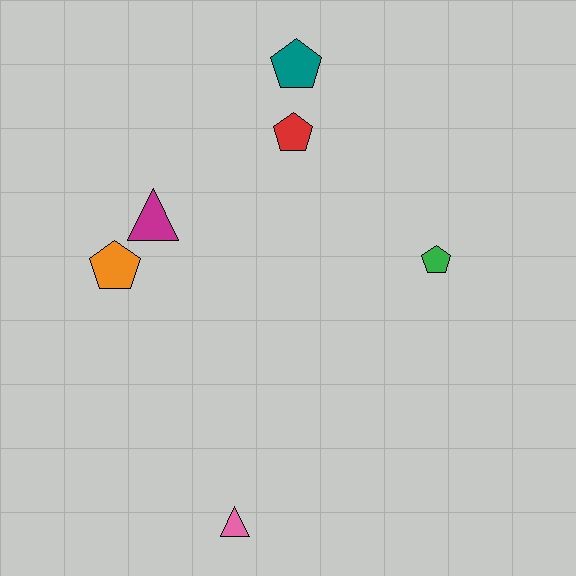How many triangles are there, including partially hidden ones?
There are 2 triangles.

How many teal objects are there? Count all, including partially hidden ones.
There is 1 teal object.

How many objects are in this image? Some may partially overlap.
There are 6 objects.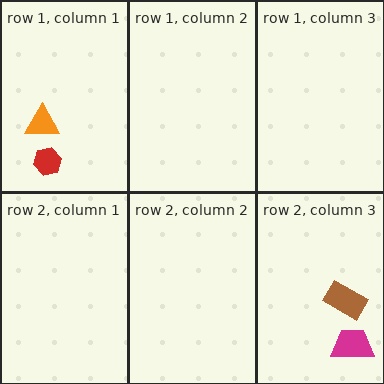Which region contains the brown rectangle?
The row 2, column 3 region.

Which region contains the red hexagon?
The row 1, column 1 region.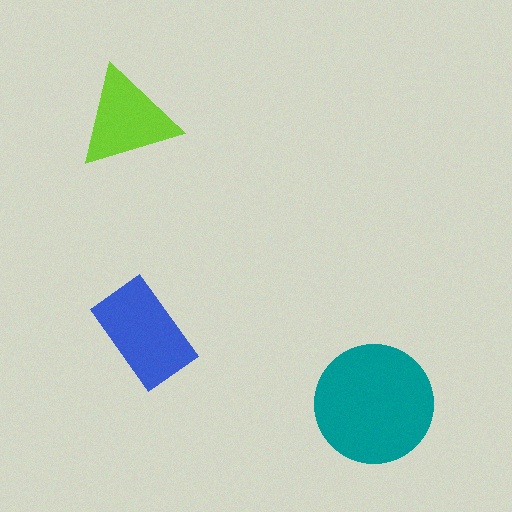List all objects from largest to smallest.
The teal circle, the blue rectangle, the lime triangle.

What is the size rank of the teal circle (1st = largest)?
1st.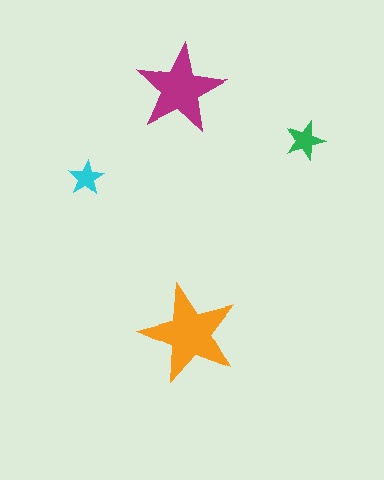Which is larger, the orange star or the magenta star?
The orange one.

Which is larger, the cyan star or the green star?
The green one.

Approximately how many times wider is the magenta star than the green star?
About 2.5 times wider.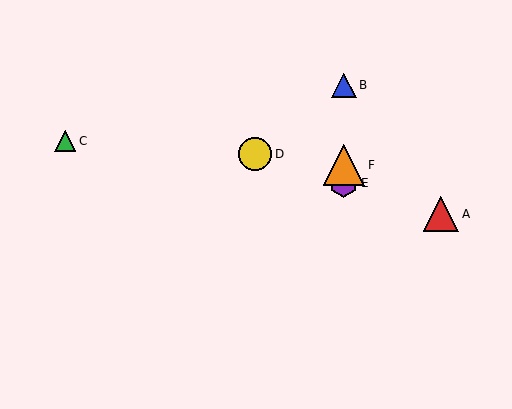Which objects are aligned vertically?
Objects B, E, F are aligned vertically.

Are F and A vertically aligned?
No, F is at x≈344 and A is at x≈441.